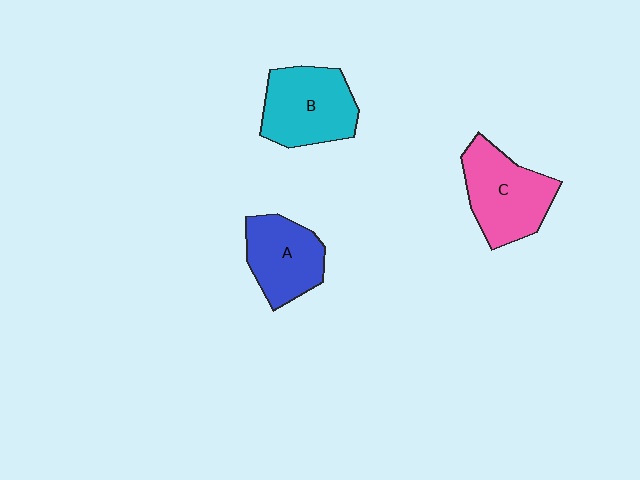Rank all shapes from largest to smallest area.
From largest to smallest: C (pink), B (cyan), A (blue).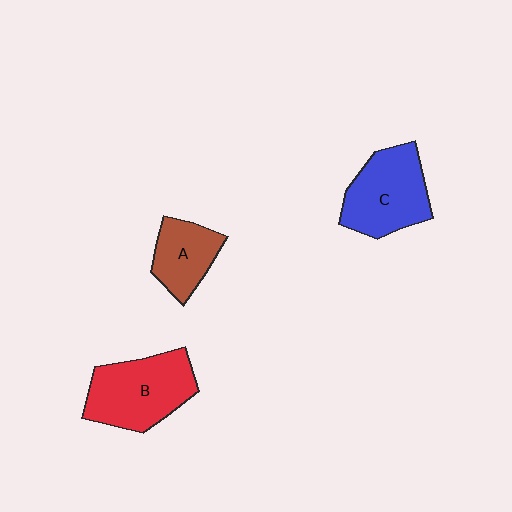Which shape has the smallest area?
Shape A (brown).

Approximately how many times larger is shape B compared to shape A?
Approximately 1.6 times.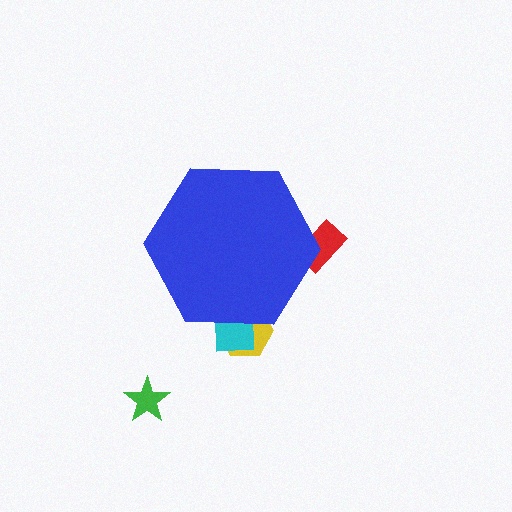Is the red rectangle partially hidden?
Yes, the red rectangle is partially hidden behind the blue hexagon.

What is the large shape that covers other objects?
A blue hexagon.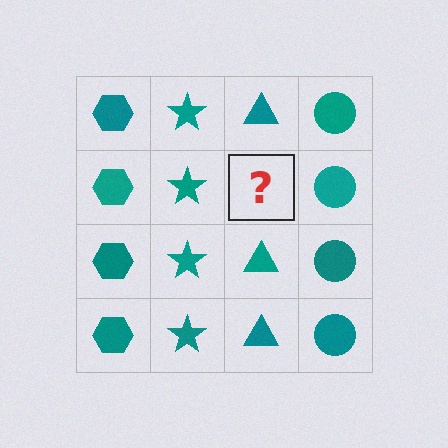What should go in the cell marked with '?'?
The missing cell should contain a teal triangle.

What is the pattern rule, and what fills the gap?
The rule is that each column has a consistent shape. The gap should be filled with a teal triangle.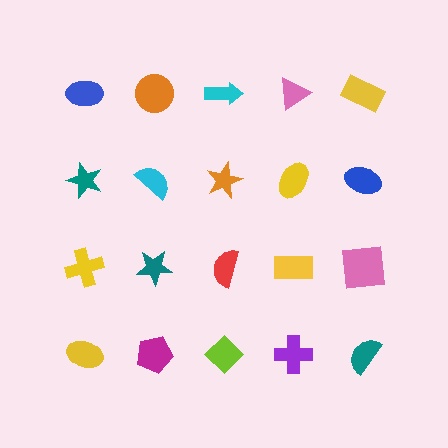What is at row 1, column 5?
A yellow rectangle.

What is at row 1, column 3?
A cyan arrow.